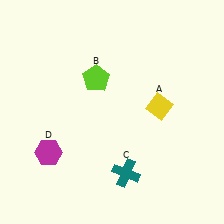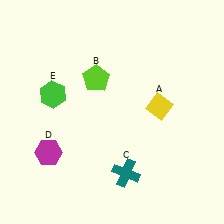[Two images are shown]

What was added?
A green hexagon (E) was added in Image 2.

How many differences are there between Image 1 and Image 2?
There is 1 difference between the two images.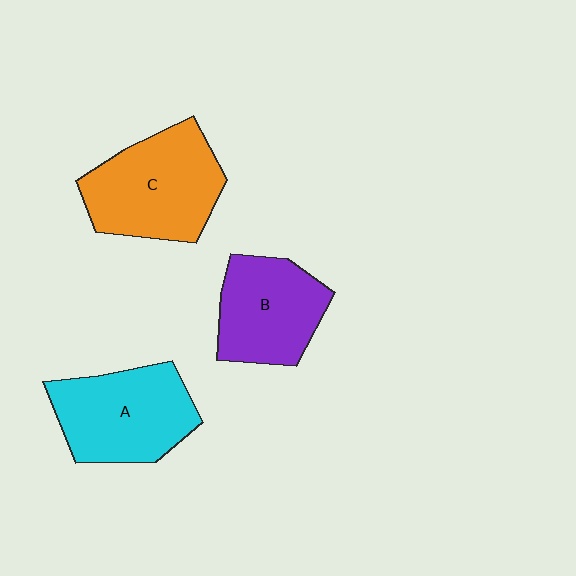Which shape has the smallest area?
Shape B (purple).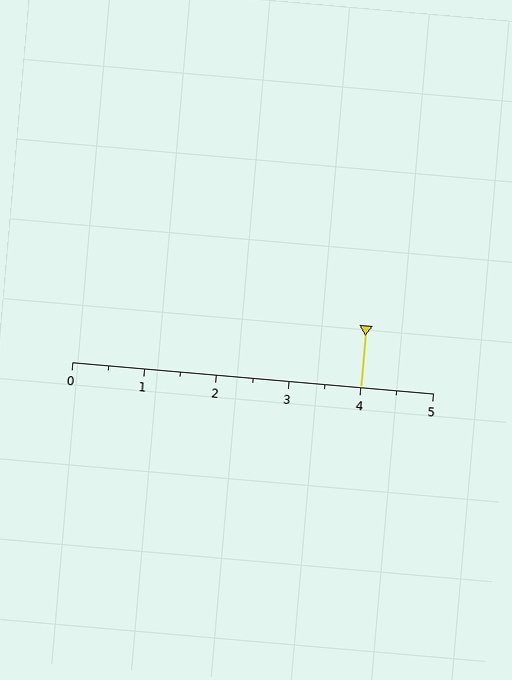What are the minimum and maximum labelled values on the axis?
The axis runs from 0 to 5.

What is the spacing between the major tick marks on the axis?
The major ticks are spaced 1 apart.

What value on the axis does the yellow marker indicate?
The marker indicates approximately 4.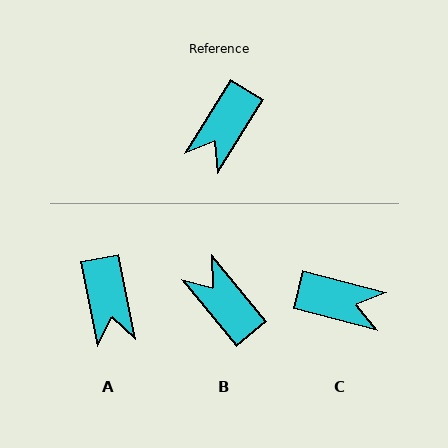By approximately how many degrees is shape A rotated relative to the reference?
Approximately 43 degrees counter-clockwise.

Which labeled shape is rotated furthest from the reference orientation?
B, about 109 degrees away.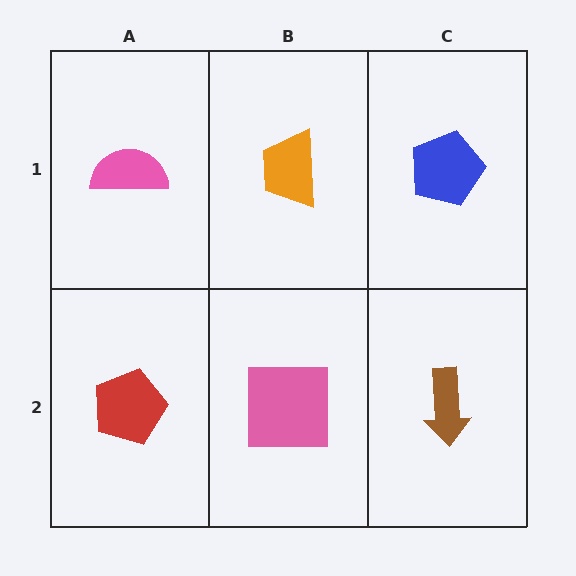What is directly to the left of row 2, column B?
A red pentagon.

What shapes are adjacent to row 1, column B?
A pink square (row 2, column B), a pink semicircle (row 1, column A), a blue pentagon (row 1, column C).